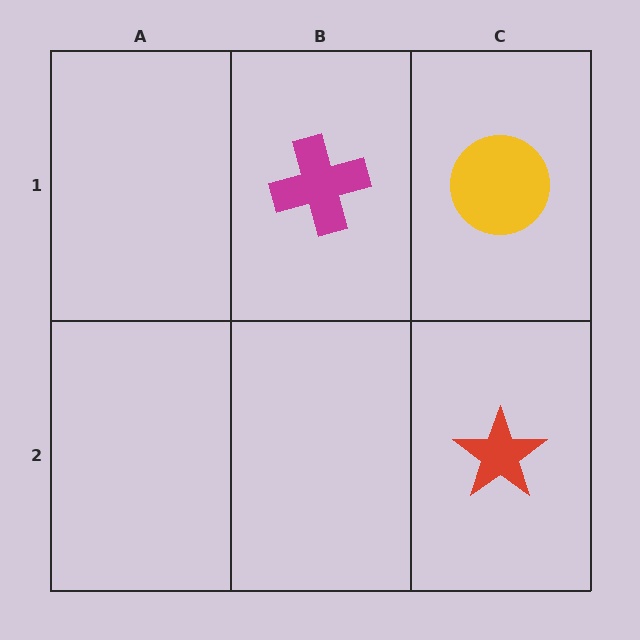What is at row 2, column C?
A red star.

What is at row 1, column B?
A magenta cross.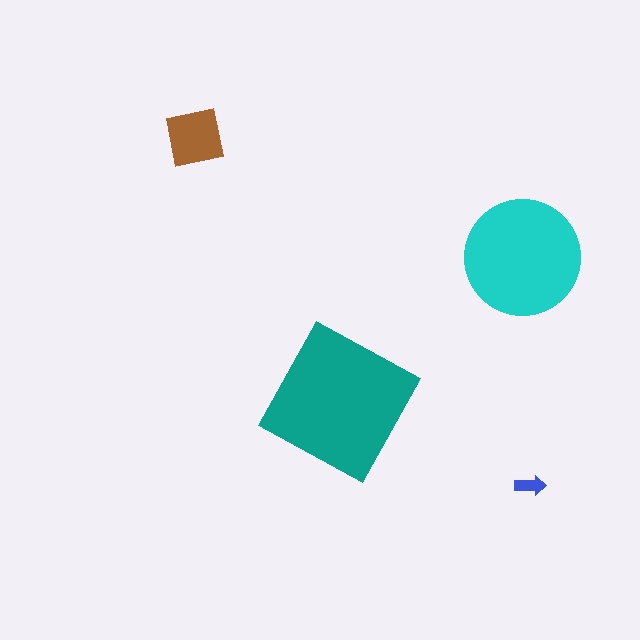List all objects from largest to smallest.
The teal square, the cyan circle, the brown square, the blue arrow.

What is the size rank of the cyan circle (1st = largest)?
2nd.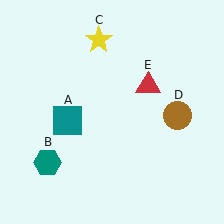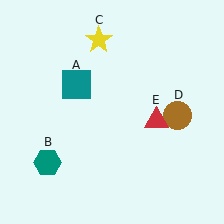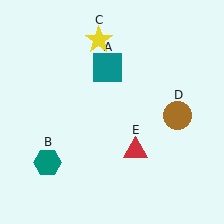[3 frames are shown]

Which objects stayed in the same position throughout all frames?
Teal hexagon (object B) and yellow star (object C) and brown circle (object D) remained stationary.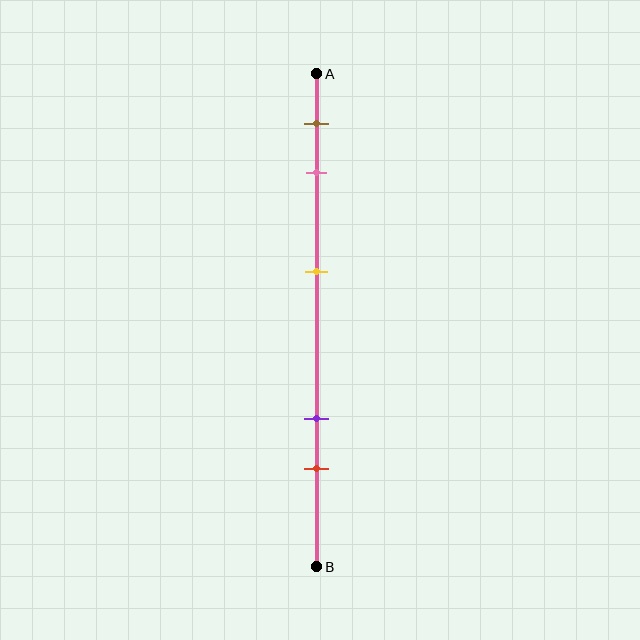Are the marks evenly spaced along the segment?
No, the marks are not evenly spaced.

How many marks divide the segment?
There are 5 marks dividing the segment.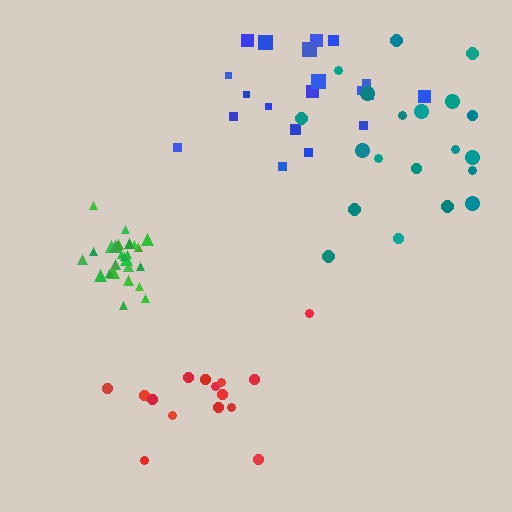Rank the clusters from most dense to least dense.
green, blue, teal, red.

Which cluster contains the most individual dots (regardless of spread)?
Green (25).